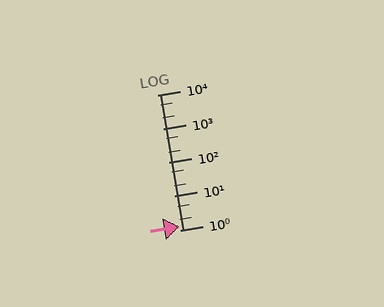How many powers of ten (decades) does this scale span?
The scale spans 4 decades, from 1 to 10000.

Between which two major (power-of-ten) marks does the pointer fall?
The pointer is between 1 and 10.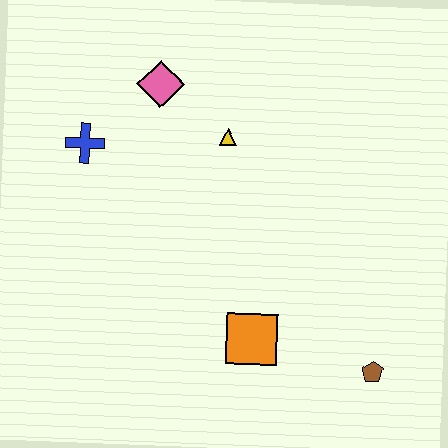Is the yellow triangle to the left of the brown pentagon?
Yes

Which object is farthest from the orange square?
The pink diamond is farthest from the orange square.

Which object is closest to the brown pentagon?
The orange square is closest to the brown pentagon.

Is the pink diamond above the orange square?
Yes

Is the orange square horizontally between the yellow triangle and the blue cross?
No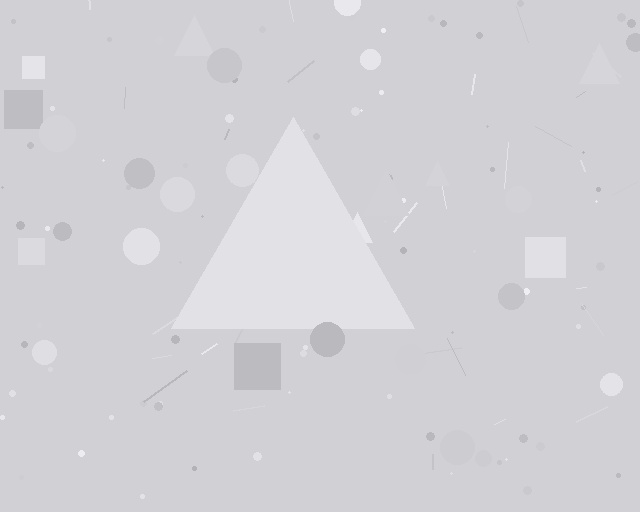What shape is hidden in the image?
A triangle is hidden in the image.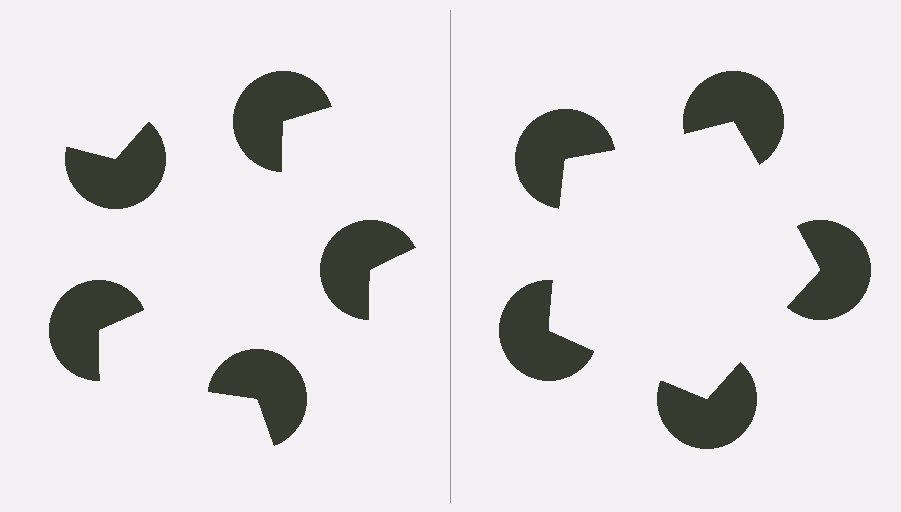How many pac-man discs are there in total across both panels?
10 — 5 on each side.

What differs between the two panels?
The pac-man discs are positioned identically on both sides; only the wedge orientations differ. On the right they align to a pentagon; on the left they are misaligned.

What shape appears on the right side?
An illusory pentagon.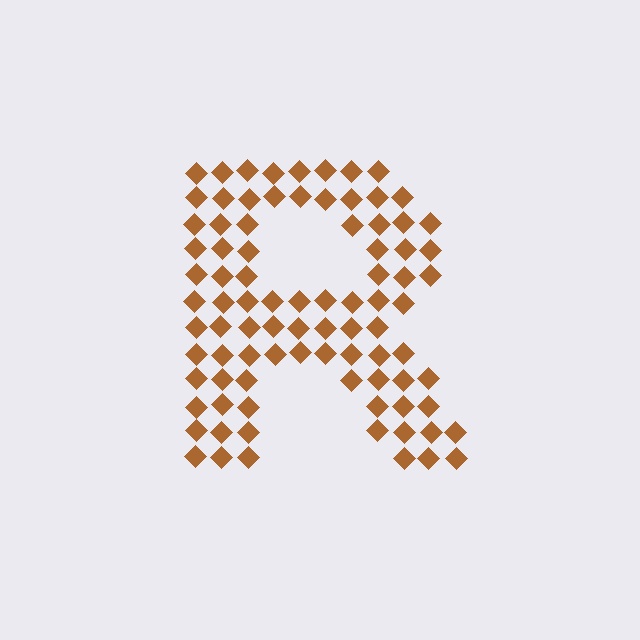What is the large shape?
The large shape is the letter R.